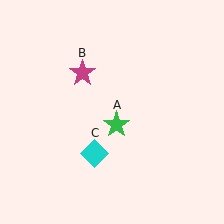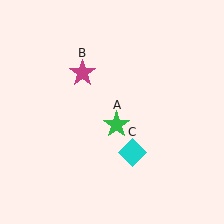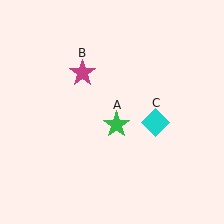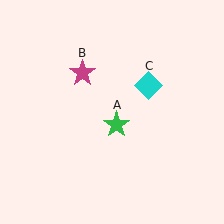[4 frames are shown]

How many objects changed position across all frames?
1 object changed position: cyan diamond (object C).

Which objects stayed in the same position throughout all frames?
Green star (object A) and magenta star (object B) remained stationary.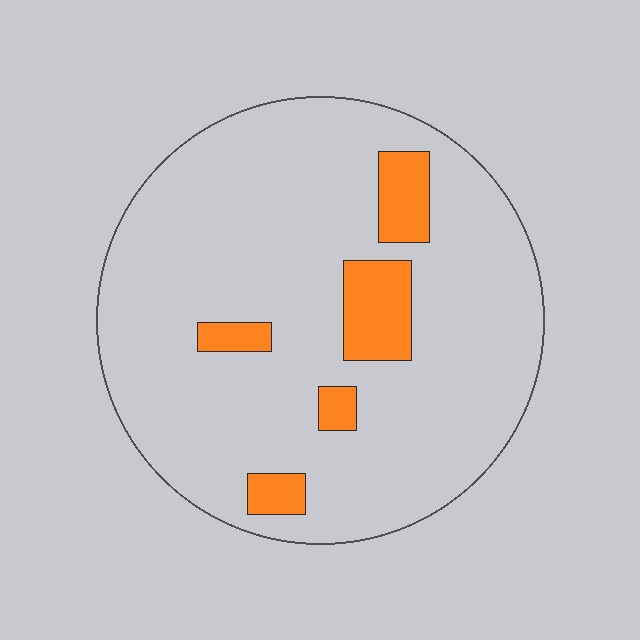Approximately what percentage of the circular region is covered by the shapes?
Approximately 10%.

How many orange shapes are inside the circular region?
5.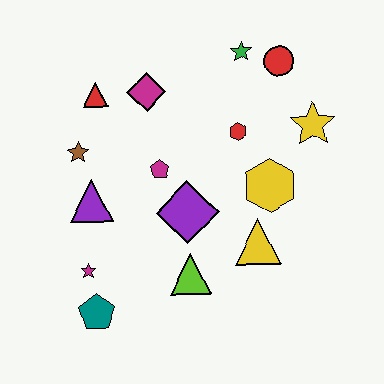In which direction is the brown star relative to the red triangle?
The brown star is below the red triangle.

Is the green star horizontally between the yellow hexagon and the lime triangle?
Yes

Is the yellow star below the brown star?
No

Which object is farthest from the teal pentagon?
The red circle is farthest from the teal pentagon.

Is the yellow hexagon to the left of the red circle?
Yes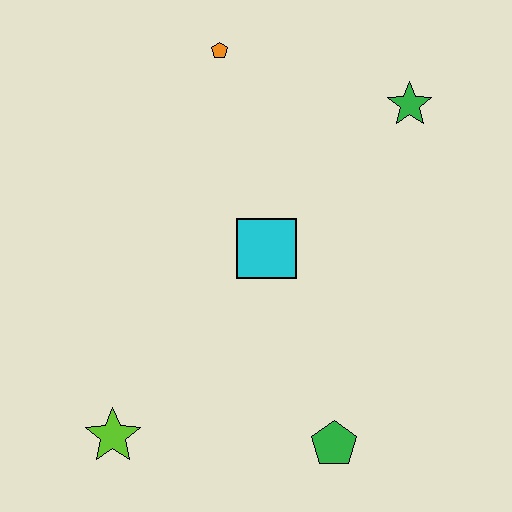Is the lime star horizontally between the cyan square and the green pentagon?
No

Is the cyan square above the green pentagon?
Yes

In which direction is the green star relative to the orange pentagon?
The green star is to the right of the orange pentagon.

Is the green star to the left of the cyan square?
No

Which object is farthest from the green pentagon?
The orange pentagon is farthest from the green pentagon.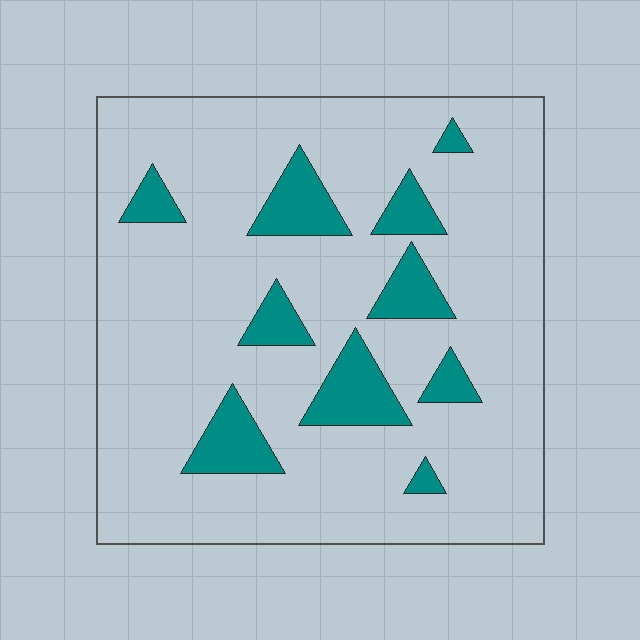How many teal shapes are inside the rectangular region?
10.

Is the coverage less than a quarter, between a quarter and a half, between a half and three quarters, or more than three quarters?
Less than a quarter.